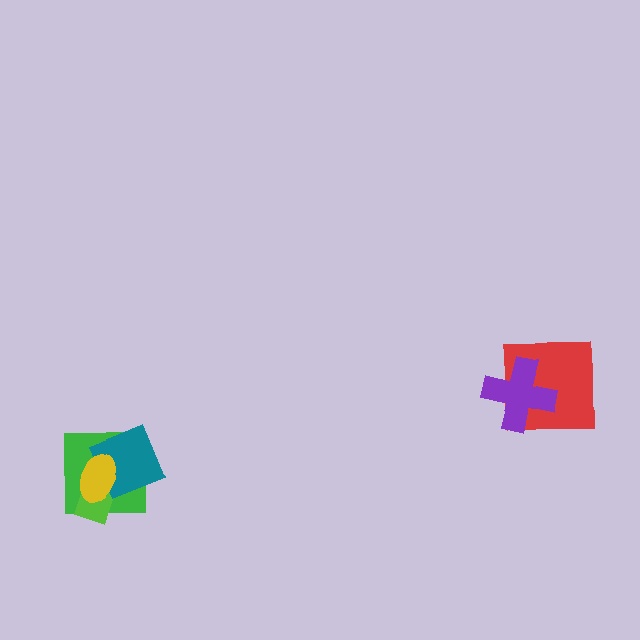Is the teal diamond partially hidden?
Yes, it is partially covered by another shape.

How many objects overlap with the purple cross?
1 object overlaps with the purple cross.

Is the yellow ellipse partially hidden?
No, no other shape covers it.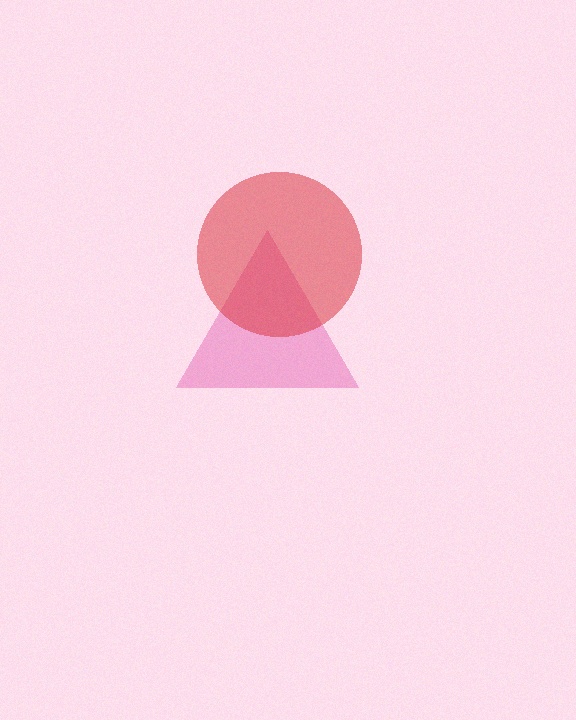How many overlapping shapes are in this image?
There are 2 overlapping shapes in the image.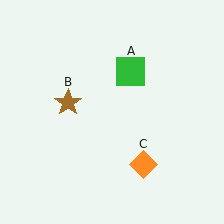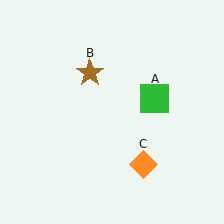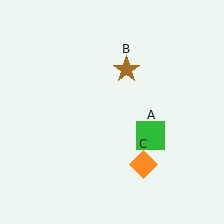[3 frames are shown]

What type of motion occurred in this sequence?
The green square (object A), brown star (object B) rotated clockwise around the center of the scene.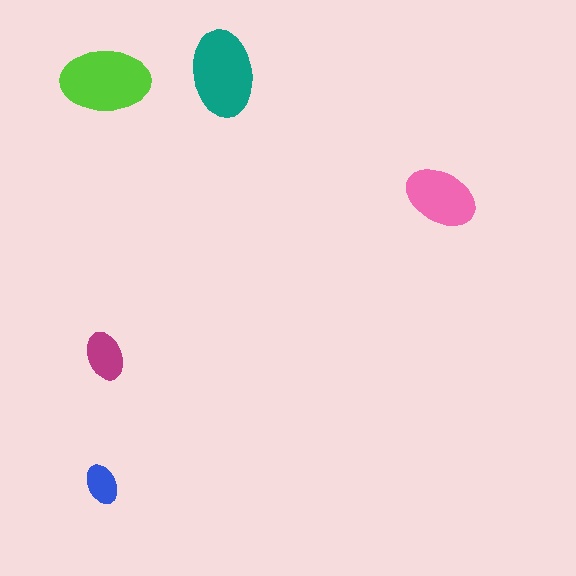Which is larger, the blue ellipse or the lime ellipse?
The lime one.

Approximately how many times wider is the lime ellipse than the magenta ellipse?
About 2 times wider.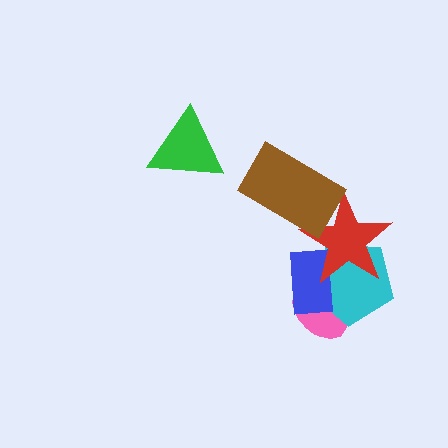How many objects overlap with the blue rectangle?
3 objects overlap with the blue rectangle.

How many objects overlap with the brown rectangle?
1 object overlaps with the brown rectangle.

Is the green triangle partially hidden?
No, no other shape covers it.